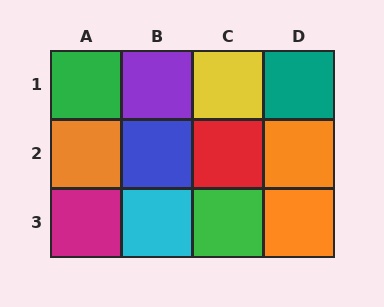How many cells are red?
1 cell is red.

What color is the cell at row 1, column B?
Purple.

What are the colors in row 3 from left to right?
Magenta, cyan, green, orange.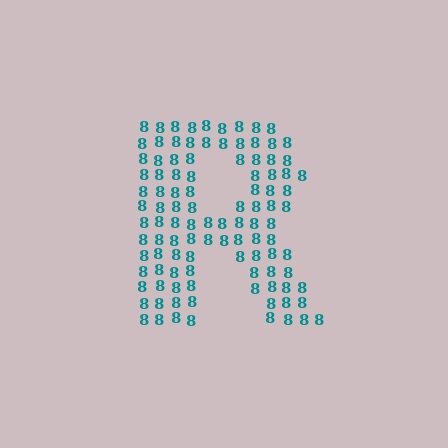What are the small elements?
The small elements are digit 8's.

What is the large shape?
The large shape is the letter R.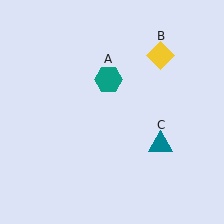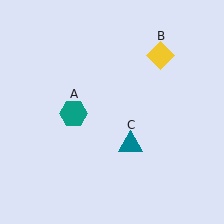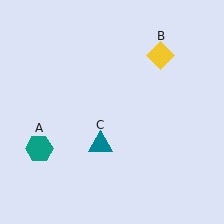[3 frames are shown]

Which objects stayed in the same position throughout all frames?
Yellow diamond (object B) remained stationary.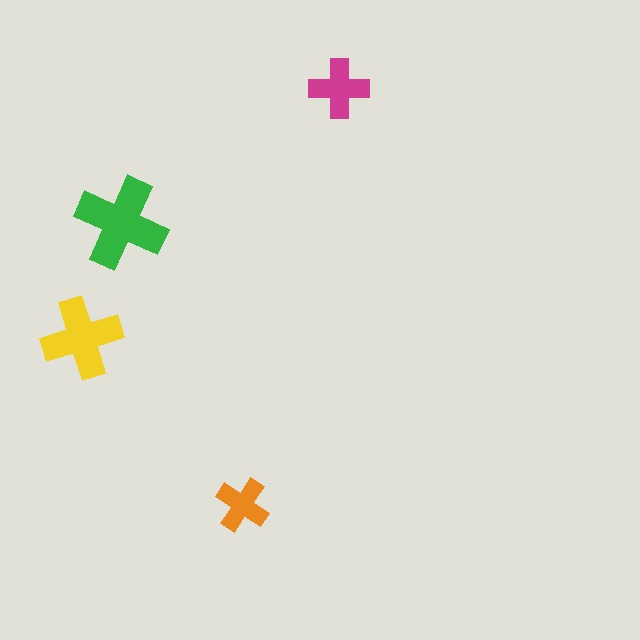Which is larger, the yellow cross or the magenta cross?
The yellow one.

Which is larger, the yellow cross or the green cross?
The green one.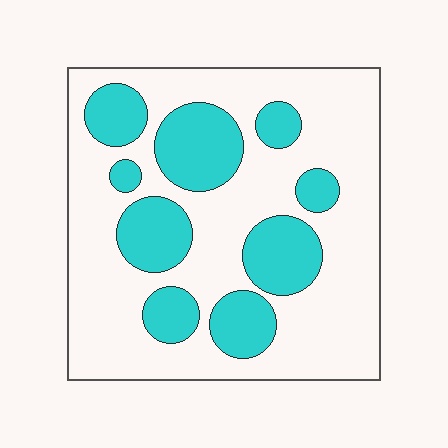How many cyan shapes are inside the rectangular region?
9.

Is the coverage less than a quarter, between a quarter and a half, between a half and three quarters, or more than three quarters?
Between a quarter and a half.